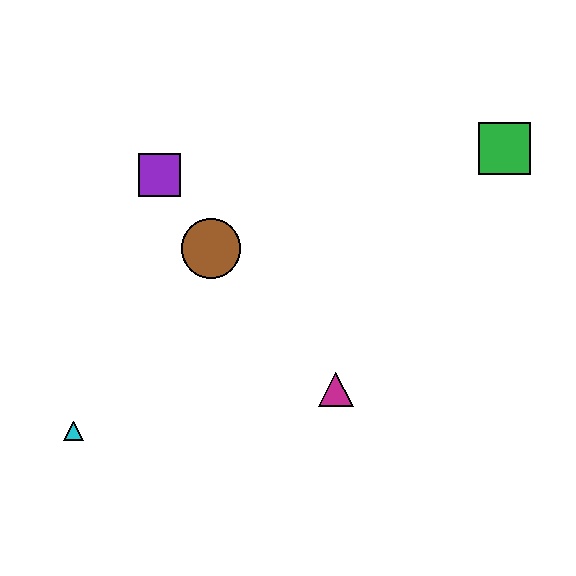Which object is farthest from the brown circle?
The green square is farthest from the brown circle.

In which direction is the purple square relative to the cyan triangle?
The purple square is above the cyan triangle.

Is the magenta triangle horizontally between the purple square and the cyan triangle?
No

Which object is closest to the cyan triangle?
The brown circle is closest to the cyan triangle.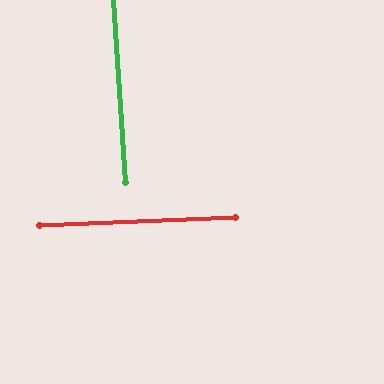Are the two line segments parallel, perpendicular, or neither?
Perpendicular — they meet at approximately 89°.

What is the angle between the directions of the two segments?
Approximately 89 degrees.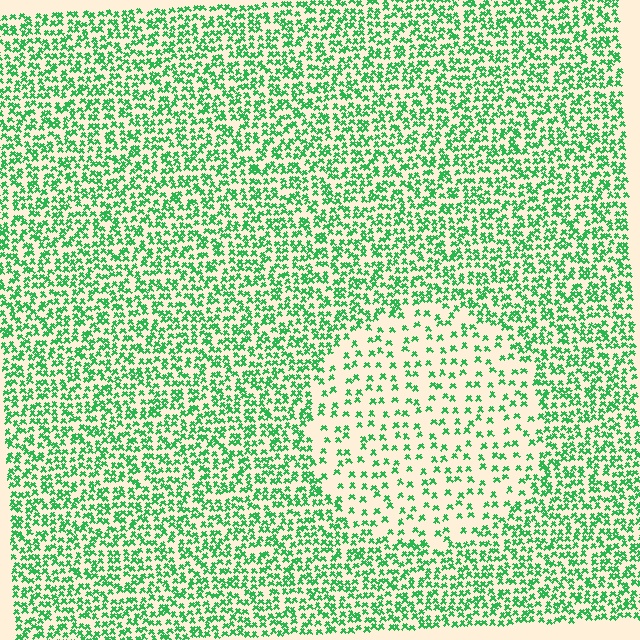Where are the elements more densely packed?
The elements are more densely packed outside the circle boundary.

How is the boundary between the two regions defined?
The boundary is defined by a change in element density (approximately 2.3x ratio). All elements are the same color, size, and shape.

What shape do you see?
I see a circle.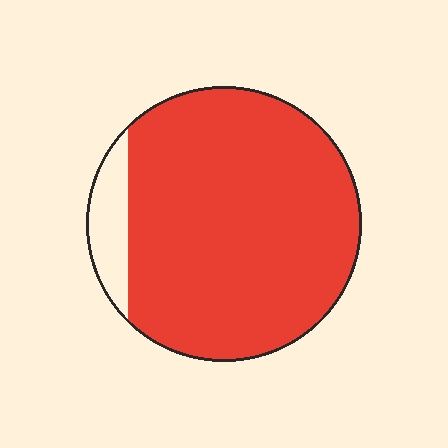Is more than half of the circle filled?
Yes.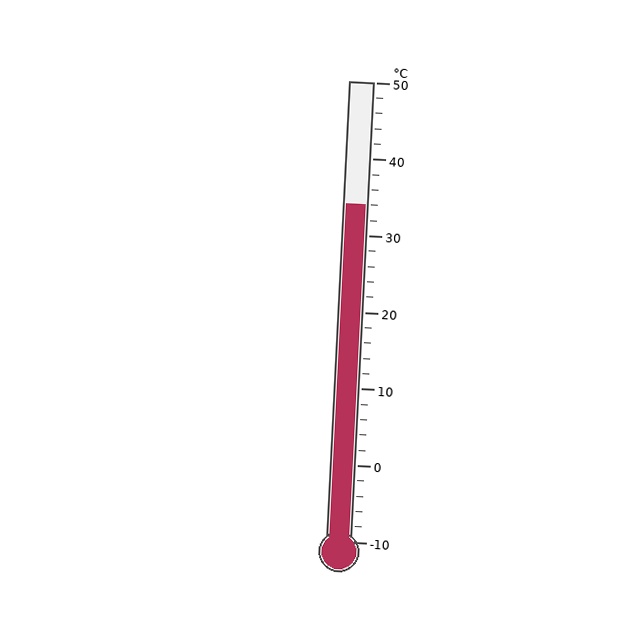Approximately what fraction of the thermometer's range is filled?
The thermometer is filled to approximately 75% of its range.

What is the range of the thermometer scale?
The thermometer scale ranges from -10°C to 50°C.